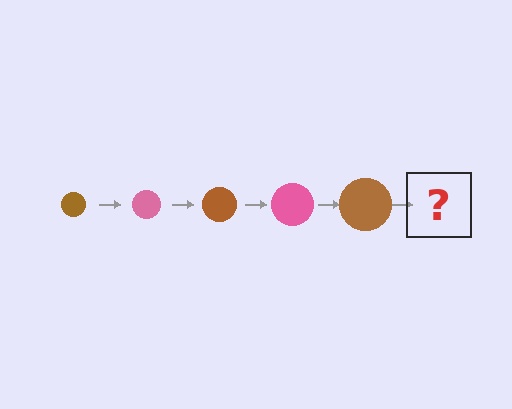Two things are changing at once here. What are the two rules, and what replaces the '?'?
The two rules are that the circle grows larger each step and the color cycles through brown and pink. The '?' should be a pink circle, larger than the previous one.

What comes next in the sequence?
The next element should be a pink circle, larger than the previous one.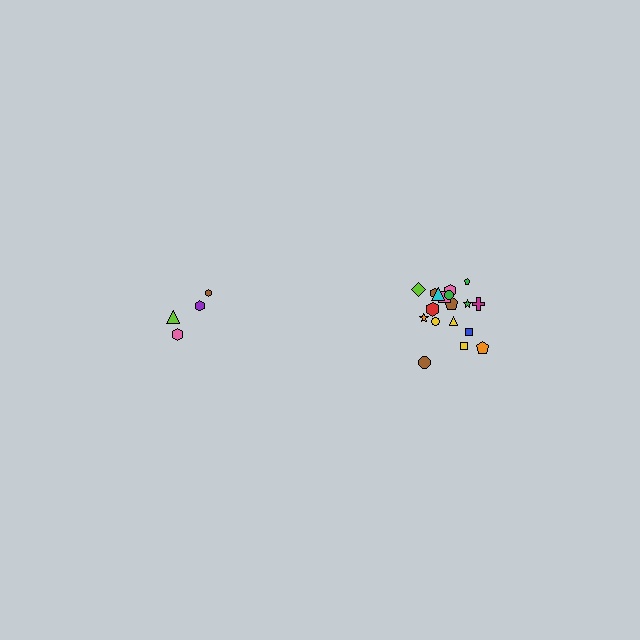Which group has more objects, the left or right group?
The right group.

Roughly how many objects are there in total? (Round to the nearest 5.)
Roughly 20 objects in total.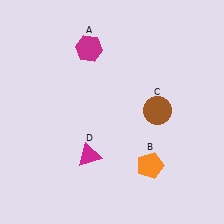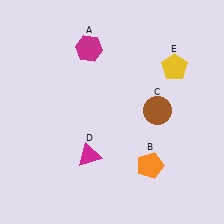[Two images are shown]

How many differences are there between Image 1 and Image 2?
There is 1 difference between the two images.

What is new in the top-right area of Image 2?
A yellow pentagon (E) was added in the top-right area of Image 2.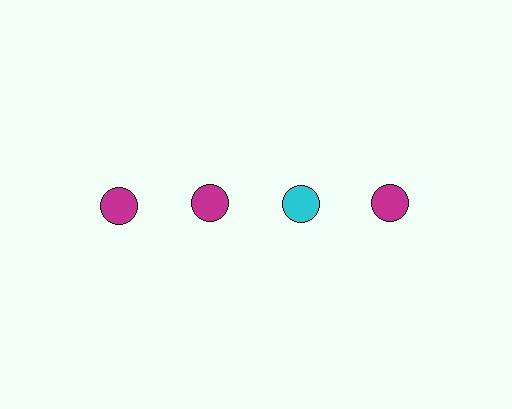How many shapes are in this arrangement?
There are 4 shapes arranged in a grid pattern.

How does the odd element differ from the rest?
It has a different color: cyan instead of magenta.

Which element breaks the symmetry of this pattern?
The cyan circle in the top row, center column breaks the symmetry. All other shapes are magenta circles.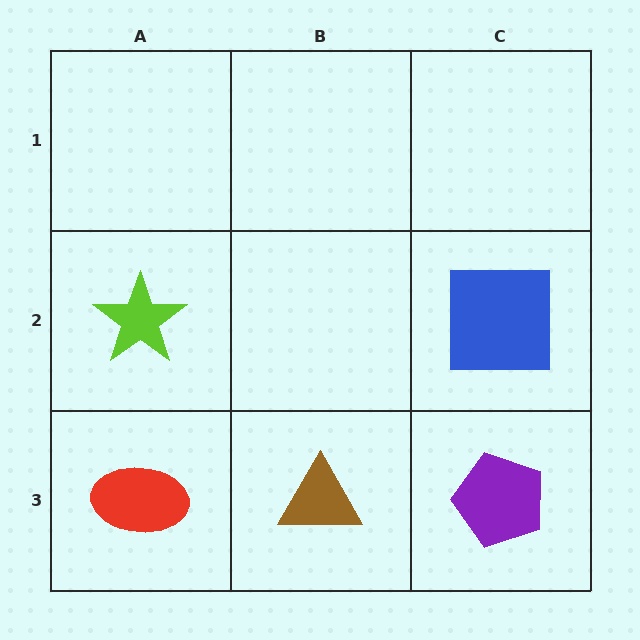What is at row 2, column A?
A lime star.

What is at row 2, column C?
A blue square.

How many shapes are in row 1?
0 shapes.